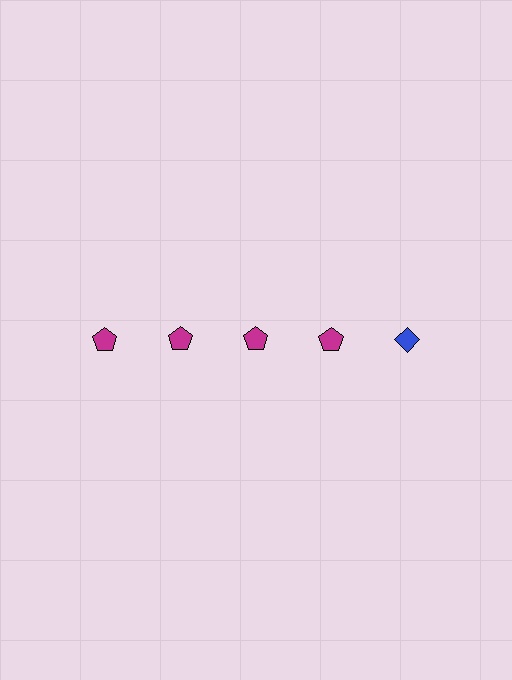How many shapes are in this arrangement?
There are 5 shapes arranged in a grid pattern.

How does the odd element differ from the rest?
It differs in both color (blue instead of magenta) and shape (diamond instead of pentagon).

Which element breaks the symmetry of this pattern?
The blue diamond in the top row, rightmost column breaks the symmetry. All other shapes are magenta pentagons.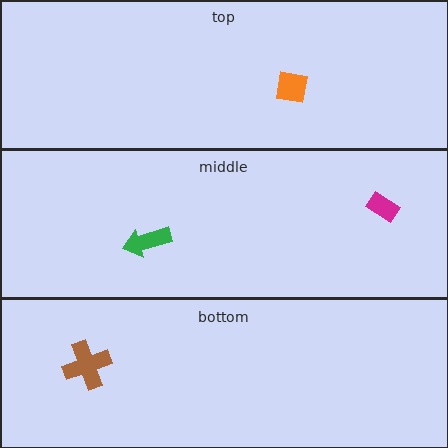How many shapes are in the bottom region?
1.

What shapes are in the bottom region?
The brown cross.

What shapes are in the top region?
The orange square.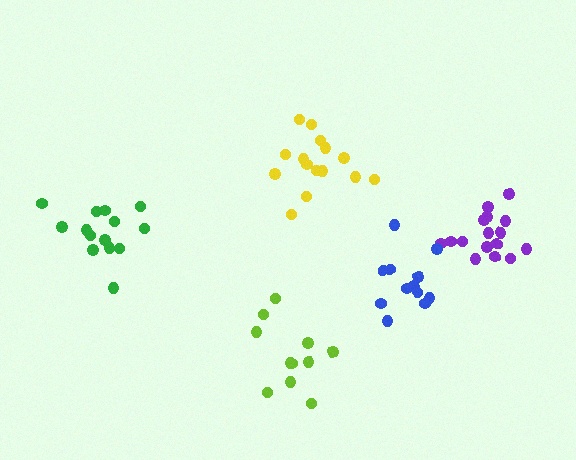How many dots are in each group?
Group 1: 16 dots, Group 2: 11 dots, Group 3: 15 dots, Group 4: 12 dots, Group 5: 14 dots (68 total).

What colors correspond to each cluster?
The clusters are colored: purple, lime, yellow, blue, green.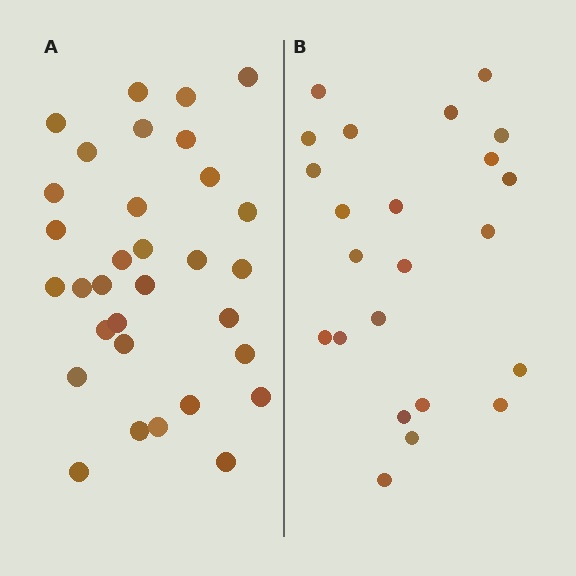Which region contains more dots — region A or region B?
Region A (the left region) has more dots.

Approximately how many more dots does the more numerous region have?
Region A has roughly 8 or so more dots than region B.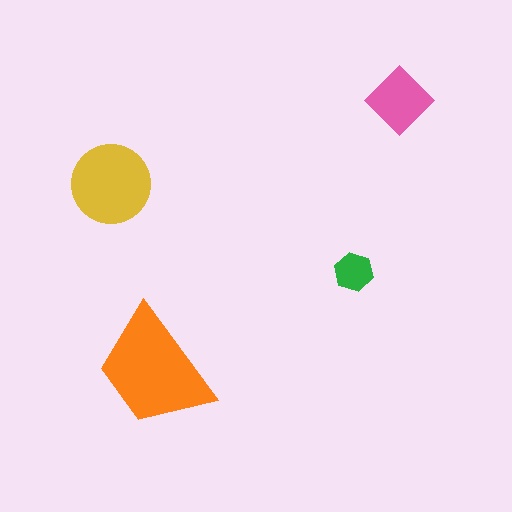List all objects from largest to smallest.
The orange trapezoid, the yellow circle, the pink diamond, the green hexagon.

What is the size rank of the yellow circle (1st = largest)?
2nd.